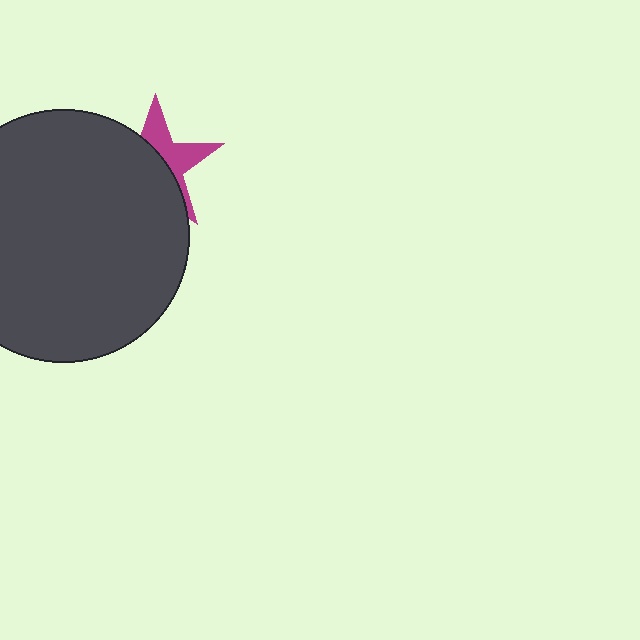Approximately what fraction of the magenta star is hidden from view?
Roughly 61% of the magenta star is hidden behind the dark gray circle.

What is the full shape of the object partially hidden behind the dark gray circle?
The partially hidden object is a magenta star.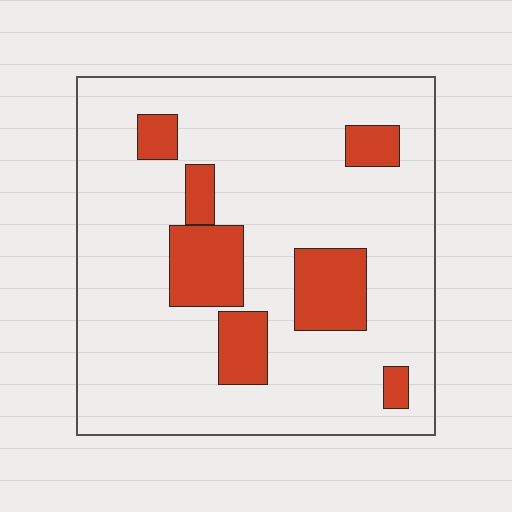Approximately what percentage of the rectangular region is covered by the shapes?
Approximately 20%.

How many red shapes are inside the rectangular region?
7.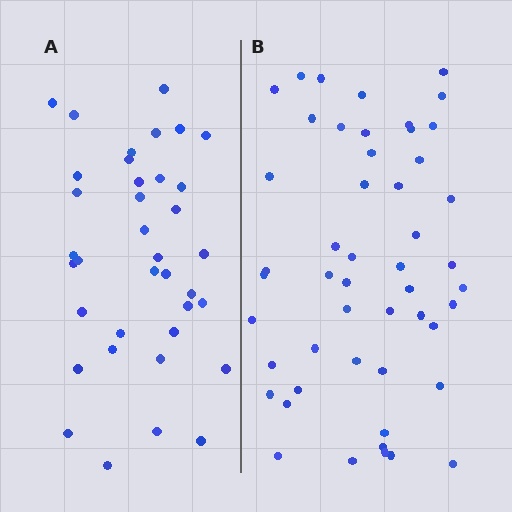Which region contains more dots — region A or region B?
Region B (the right region) has more dots.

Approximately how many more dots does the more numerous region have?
Region B has approximately 15 more dots than region A.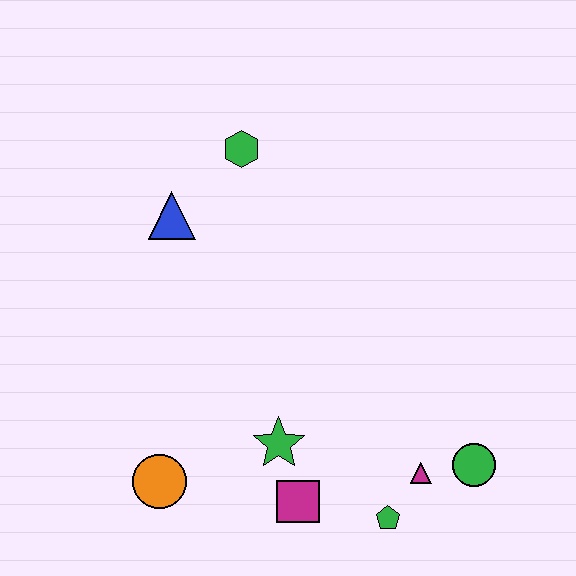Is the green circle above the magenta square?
Yes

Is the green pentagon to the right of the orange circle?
Yes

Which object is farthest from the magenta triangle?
The green hexagon is farthest from the magenta triangle.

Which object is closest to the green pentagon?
The magenta triangle is closest to the green pentagon.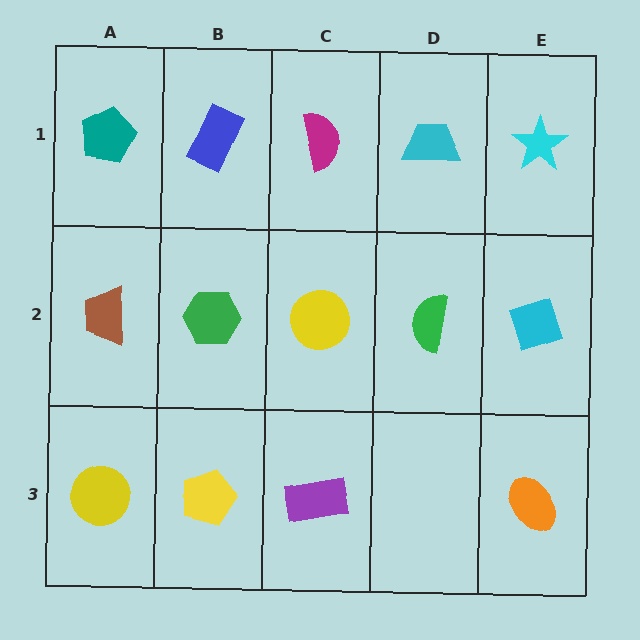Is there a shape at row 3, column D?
No, that cell is empty.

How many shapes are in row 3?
4 shapes.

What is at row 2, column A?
A brown trapezoid.